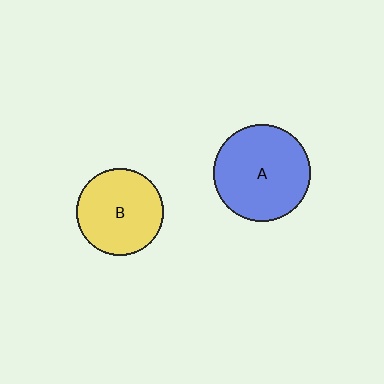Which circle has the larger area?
Circle A (blue).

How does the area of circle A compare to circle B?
Approximately 1.2 times.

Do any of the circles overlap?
No, none of the circles overlap.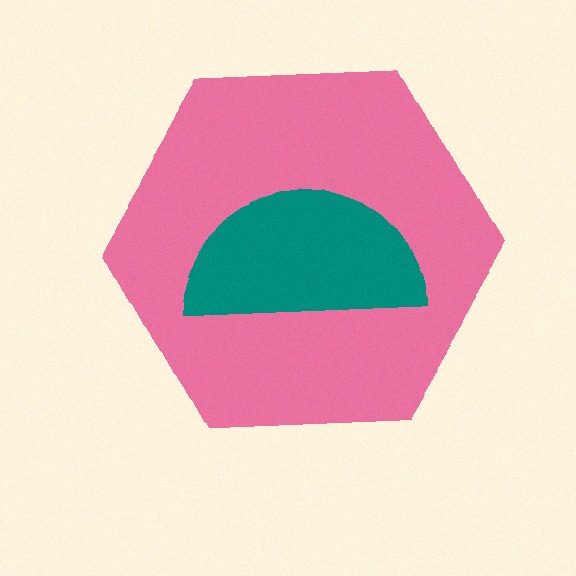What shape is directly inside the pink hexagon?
The teal semicircle.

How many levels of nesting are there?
2.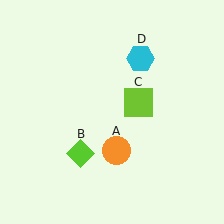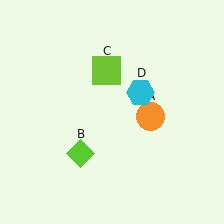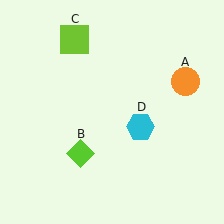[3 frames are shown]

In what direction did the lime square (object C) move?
The lime square (object C) moved up and to the left.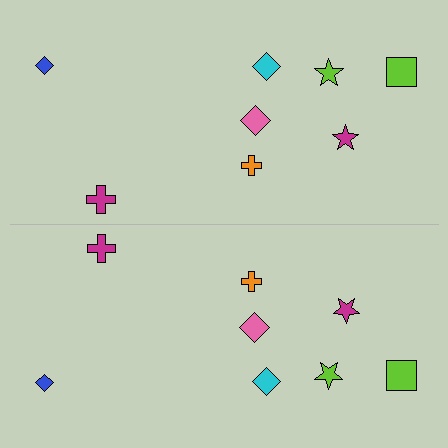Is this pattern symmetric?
Yes, this pattern has bilateral (reflection) symmetry.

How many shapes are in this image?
There are 16 shapes in this image.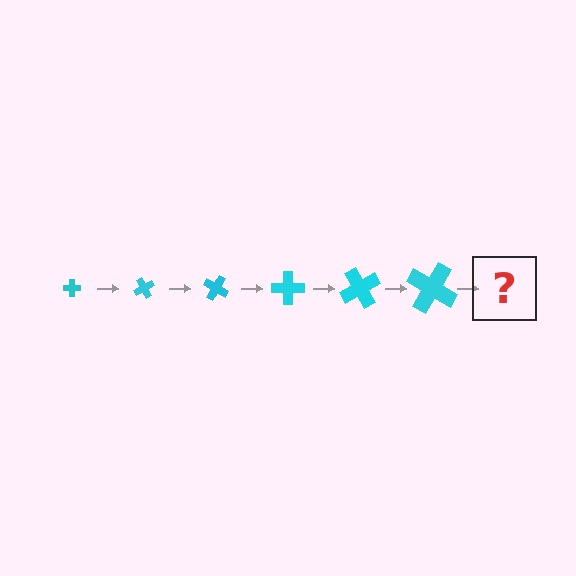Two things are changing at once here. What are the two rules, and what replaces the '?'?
The two rules are that the cross grows larger each step and it rotates 60 degrees each step. The '?' should be a cross, larger than the previous one and rotated 360 degrees from the start.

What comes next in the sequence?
The next element should be a cross, larger than the previous one and rotated 360 degrees from the start.